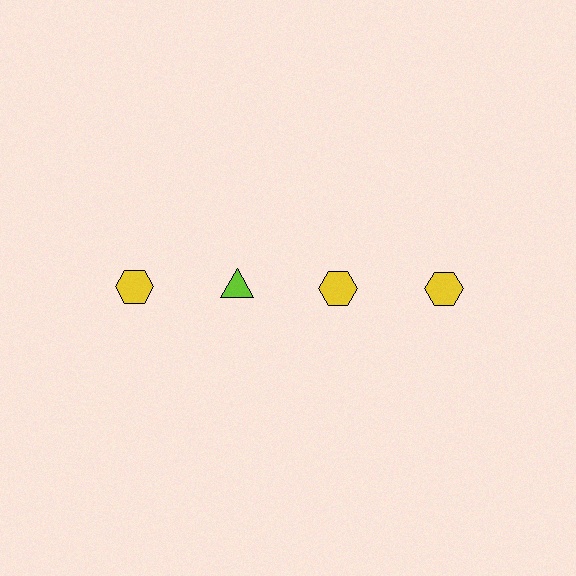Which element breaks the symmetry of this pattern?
The lime triangle in the top row, second from left column breaks the symmetry. All other shapes are yellow hexagons.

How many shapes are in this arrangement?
There are 4 shapes arranged in a grid pattern.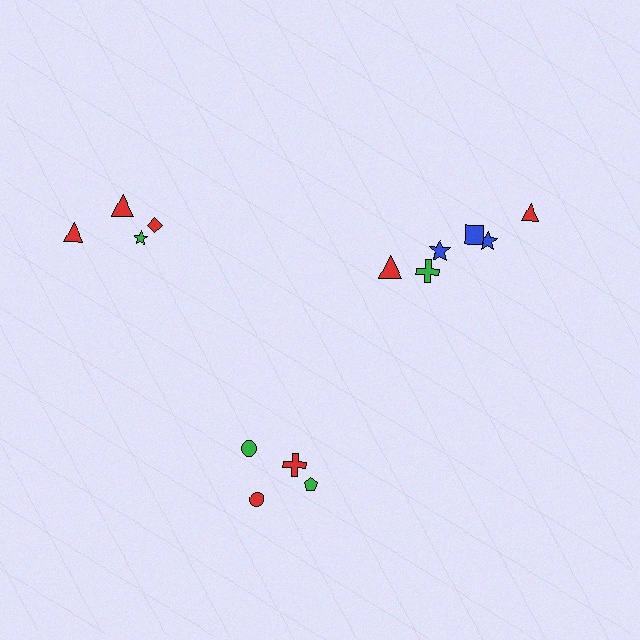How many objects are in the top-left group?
There are 4 objects.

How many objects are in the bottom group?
There are 4 objects.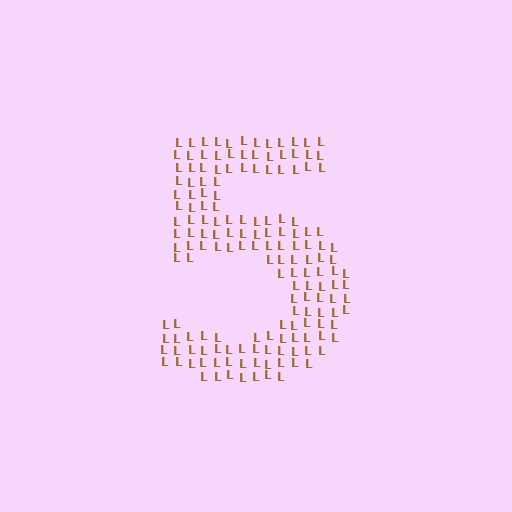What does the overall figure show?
The overall figure shows the digit 5.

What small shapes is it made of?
It is made of small letter L's.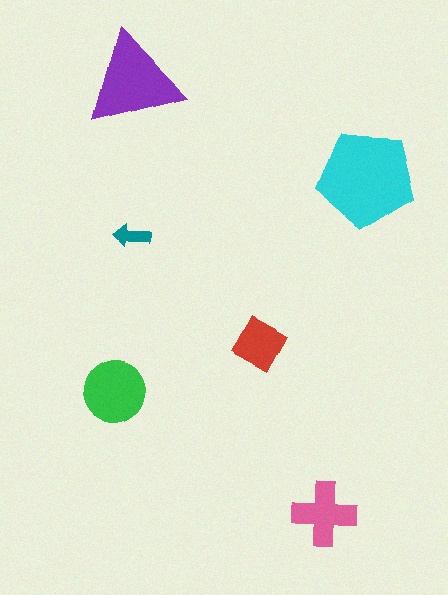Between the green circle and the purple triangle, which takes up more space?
The purple triangle.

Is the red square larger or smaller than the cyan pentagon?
Smaller.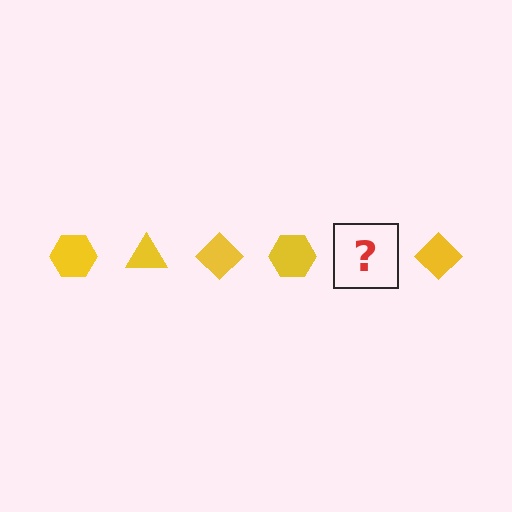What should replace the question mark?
The question mark should be replaced with a yellow triangle.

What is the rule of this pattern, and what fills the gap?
The rule is that the pattern cycles through hexagon, triangle, diamond shapes in yellow. The gap should be filled with a yellow triangle.